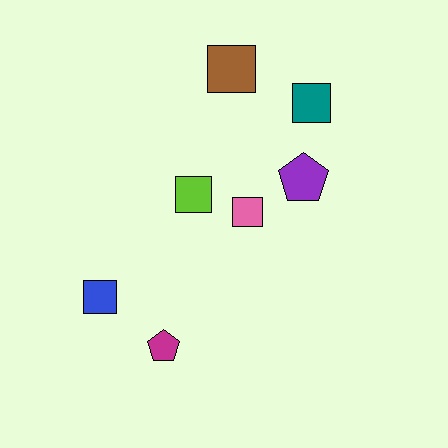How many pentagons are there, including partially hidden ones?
There are 2 pentagons.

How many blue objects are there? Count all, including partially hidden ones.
There is 1 blue object.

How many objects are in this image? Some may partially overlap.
There are 7 objects.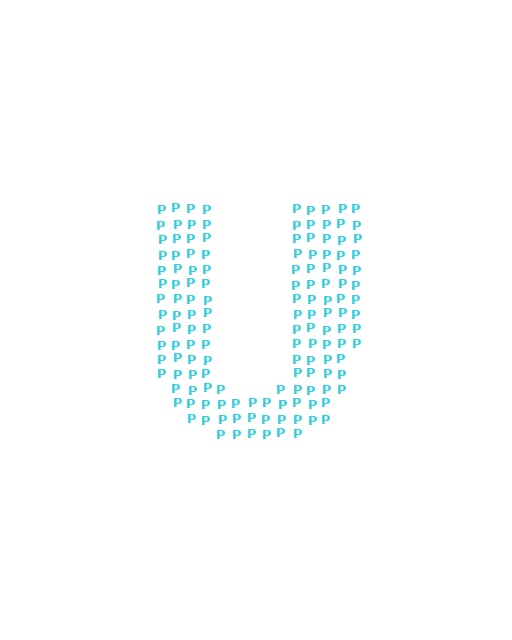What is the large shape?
The large shape is the letter U.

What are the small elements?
The small elements are letter P's.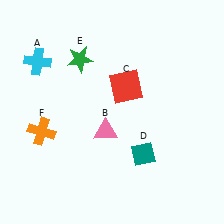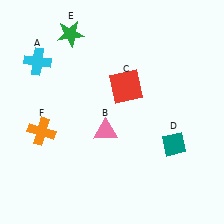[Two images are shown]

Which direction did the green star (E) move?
The green star (E) moved up.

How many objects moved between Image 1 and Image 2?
2 objects moved between the two images.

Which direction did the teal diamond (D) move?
The teal diamond (D) moved right.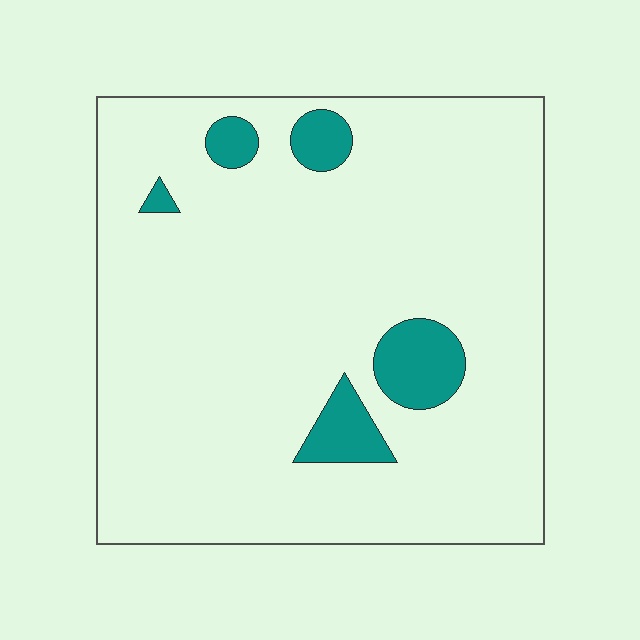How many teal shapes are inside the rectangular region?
5.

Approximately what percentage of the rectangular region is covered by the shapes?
Approximately 10%.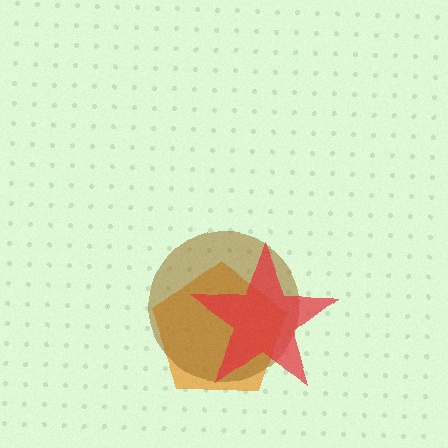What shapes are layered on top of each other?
The layered shapes are: an orange pentagon, a brown circle, a red star.